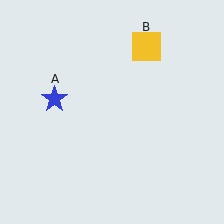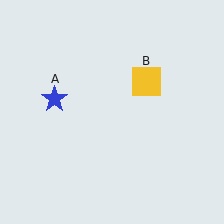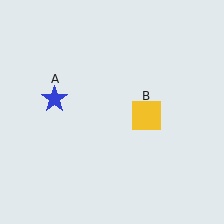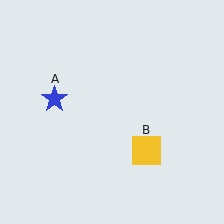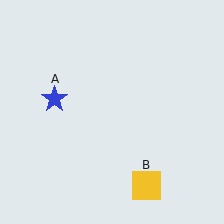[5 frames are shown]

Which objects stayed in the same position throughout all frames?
Blue star (object A) remained stationary.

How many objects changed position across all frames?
1 object changed position: yellow square (object B).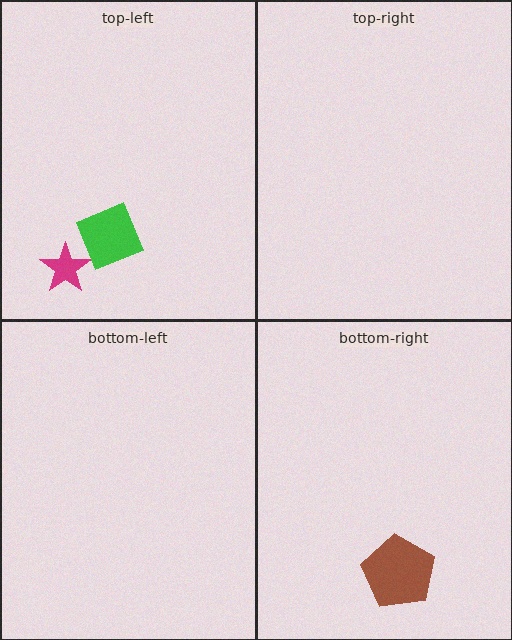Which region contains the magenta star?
The top-left region.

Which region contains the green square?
The top-left region.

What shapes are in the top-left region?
The magenta star, the green square.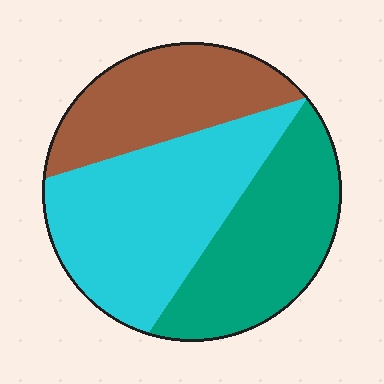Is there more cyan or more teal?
Cyan.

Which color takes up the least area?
Brown, at roughly 25%.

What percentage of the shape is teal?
Teal takes up about one third (1/3) of the shape.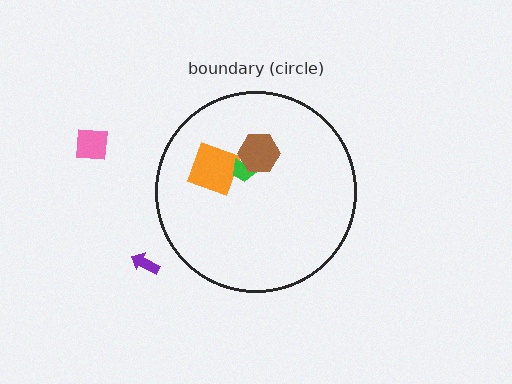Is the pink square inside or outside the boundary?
Outside.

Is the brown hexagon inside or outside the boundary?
Inside.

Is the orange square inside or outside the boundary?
Inside.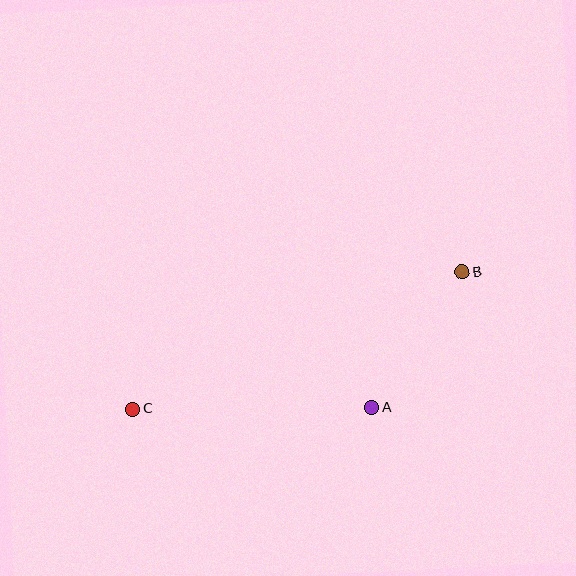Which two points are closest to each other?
Points A and B are closest to each other.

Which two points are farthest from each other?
Points B and C are farthest from each other.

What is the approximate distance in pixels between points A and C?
The distance between A and C is approximately 239 pixels.